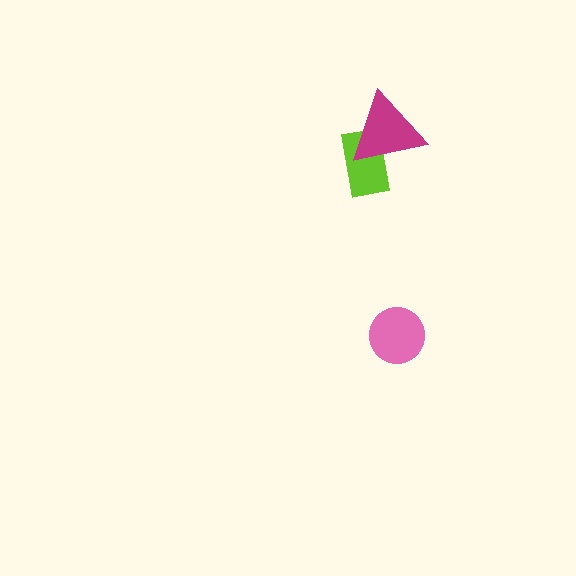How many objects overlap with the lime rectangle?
1 object overlaps with the lime rectangle.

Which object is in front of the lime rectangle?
The magenta triangle is in front of the lime rectangle.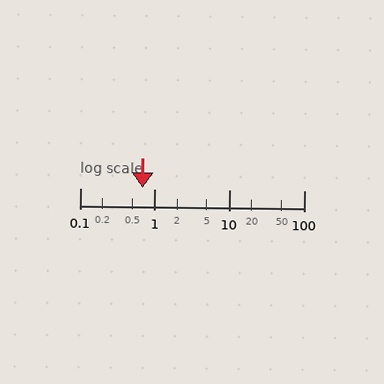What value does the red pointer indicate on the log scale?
The pointer indicates approximately 0.68.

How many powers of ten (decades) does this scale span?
The scale spans 3 decades, from 0.1 to 100.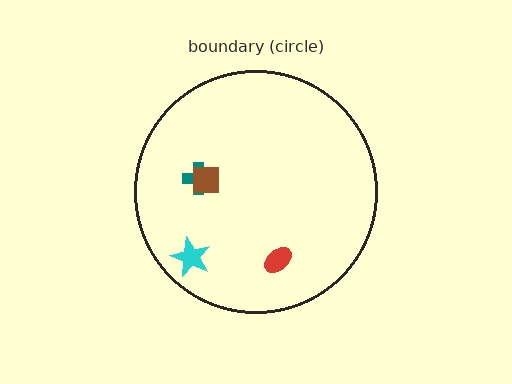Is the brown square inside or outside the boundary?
Inside.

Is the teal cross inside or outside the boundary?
Inside.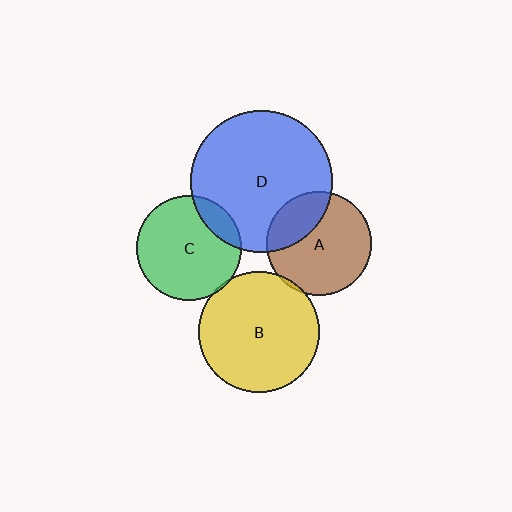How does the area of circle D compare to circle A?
Approximately 1.8 times.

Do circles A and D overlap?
Yes.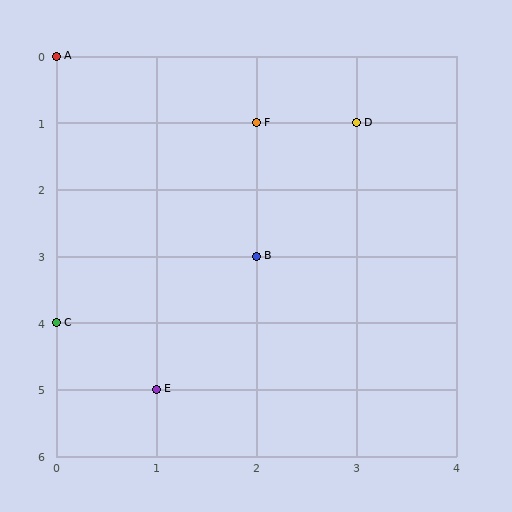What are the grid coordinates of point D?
Point D is at grid coordinates (3, 1).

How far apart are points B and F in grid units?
Points B and F are 2 rows apart.